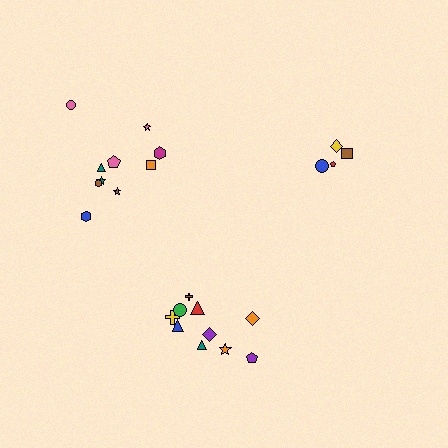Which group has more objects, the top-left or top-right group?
The top-left group.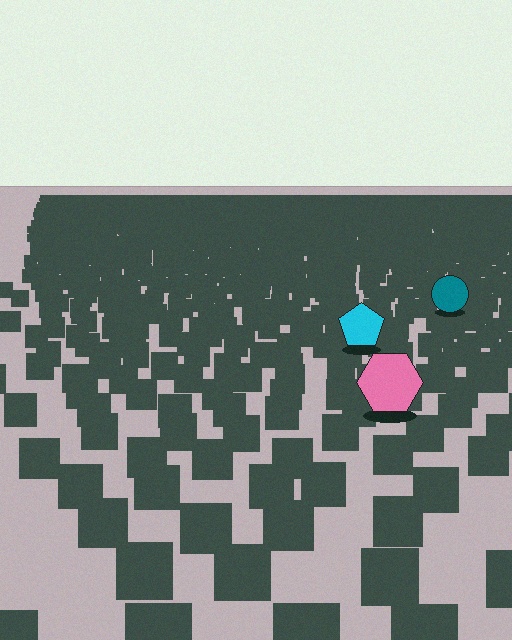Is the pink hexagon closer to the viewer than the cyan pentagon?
Yes. The pink hexagon is closer — you can tell from the texture gradient: the ground texture is coarser near it.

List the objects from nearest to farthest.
From nearest to farthest: the pink hexagon, the cyan pentagon, the teal circle.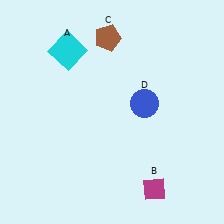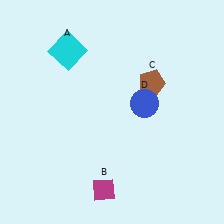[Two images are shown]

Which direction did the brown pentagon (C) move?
The brown pentagon (C) moved down.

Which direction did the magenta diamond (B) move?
The magenta diamond (B) moved left.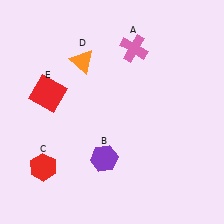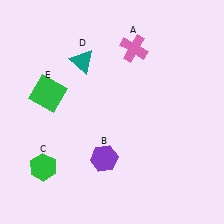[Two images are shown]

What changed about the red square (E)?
In Image 1, E is red. In Image 2, it changed to green.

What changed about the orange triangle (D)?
In Image 1, D is orange. In Image 2, it changed to teal.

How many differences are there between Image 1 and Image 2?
There are 3 differences between the two images.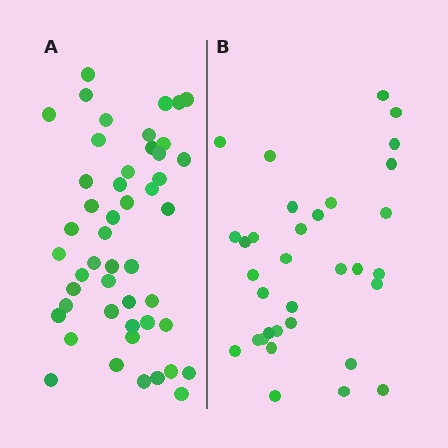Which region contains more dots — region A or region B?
Region A (the left region) has more dots.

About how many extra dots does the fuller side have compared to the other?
Region A has approximately 15 more dots than region B.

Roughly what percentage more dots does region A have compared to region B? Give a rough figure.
About 45% more.